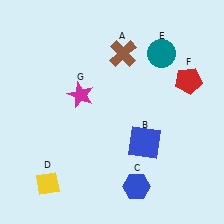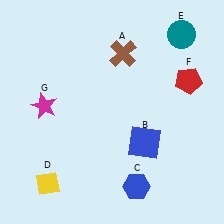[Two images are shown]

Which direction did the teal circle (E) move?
The teal circle (E) moved up.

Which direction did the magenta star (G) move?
The magenta star (G) moved left.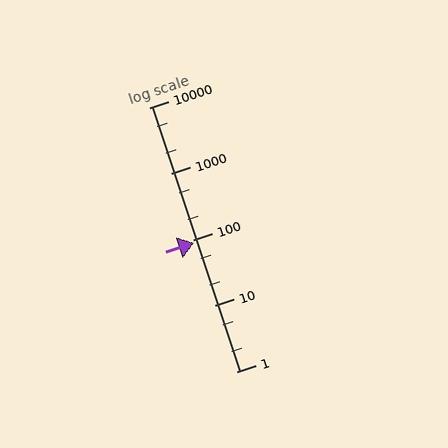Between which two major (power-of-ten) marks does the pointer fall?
The pointer is between 10 and 100.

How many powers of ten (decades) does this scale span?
The scale spans 4 decades, from 1 to 10000.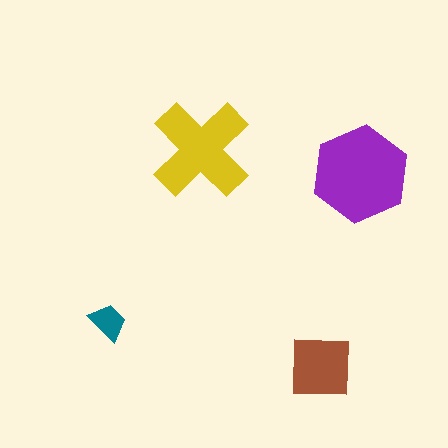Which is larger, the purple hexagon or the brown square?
The purple hexagon.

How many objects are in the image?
There are 4 objects in the image.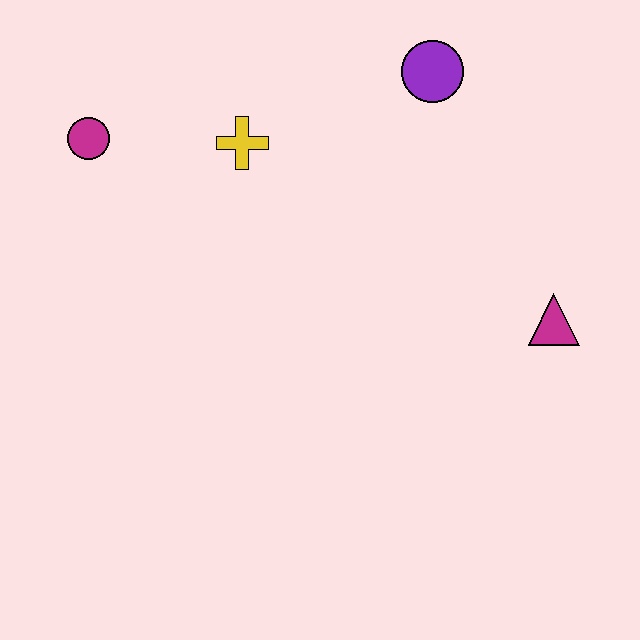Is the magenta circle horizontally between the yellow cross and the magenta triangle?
No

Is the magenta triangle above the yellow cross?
No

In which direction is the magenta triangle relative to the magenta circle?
The magenta triangle is to the right of the magenta circle.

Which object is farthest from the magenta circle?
The magenta triangle is farthest from the magenta circle.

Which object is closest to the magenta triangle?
The purple circle is closest to the magenta triangle.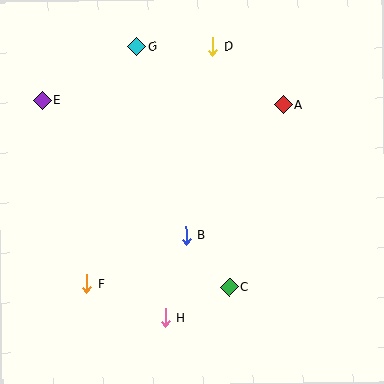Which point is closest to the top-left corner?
Point E is closest to the top-left corner.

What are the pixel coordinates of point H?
Point H is at (165, 318).